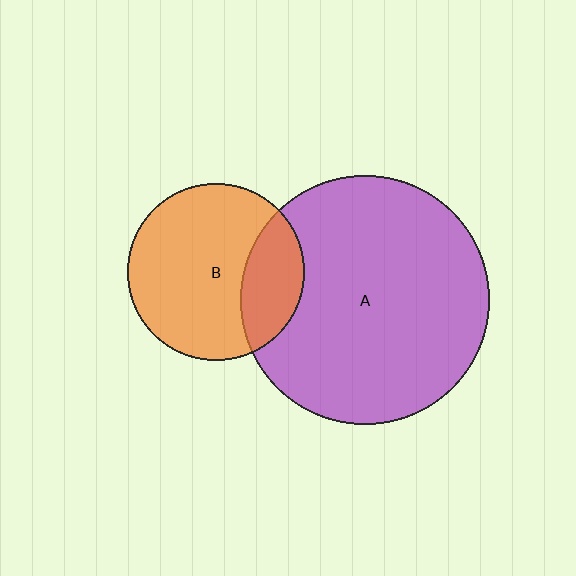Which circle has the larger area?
Circle A (purple).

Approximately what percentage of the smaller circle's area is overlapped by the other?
Approximately 25%.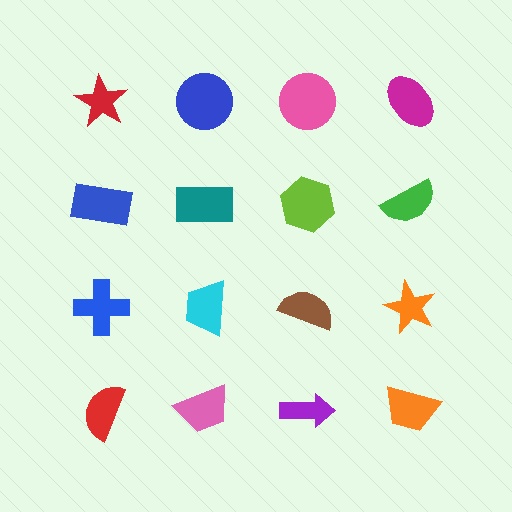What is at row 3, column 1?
A blue cross.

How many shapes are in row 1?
4 shapes.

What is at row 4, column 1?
A red semicircle.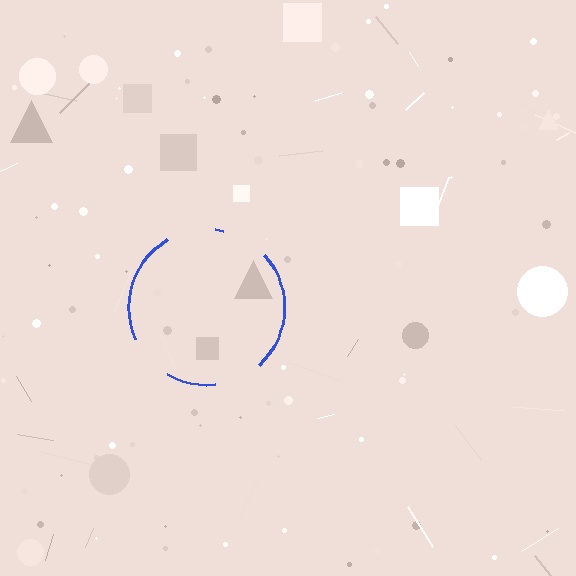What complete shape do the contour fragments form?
The contour fragments form a circle.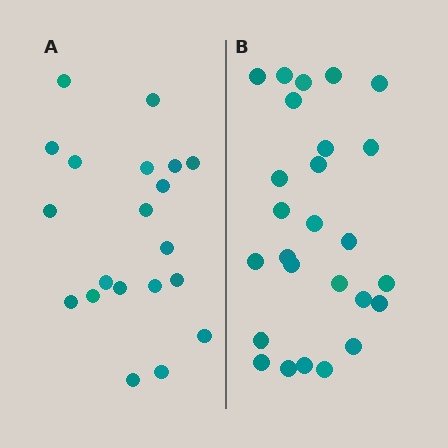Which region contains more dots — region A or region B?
Region B (the right region) has more dots.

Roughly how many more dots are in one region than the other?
Region B has about 6 more dots than region A.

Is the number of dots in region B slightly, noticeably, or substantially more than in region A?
Region B has noticeably more, but not dramatically so. The ratio is roughly 1.3 to 1.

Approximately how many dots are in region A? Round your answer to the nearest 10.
About 20 dots.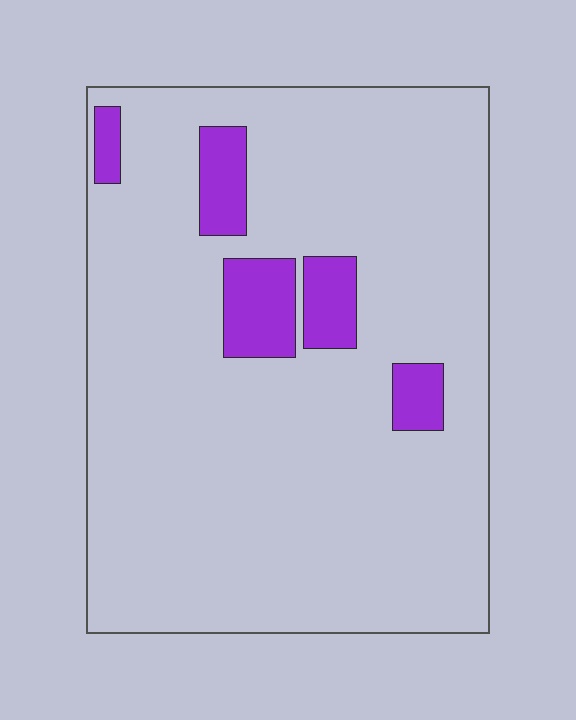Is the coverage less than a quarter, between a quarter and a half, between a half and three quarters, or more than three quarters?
Less than a quarter.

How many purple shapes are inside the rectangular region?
5.